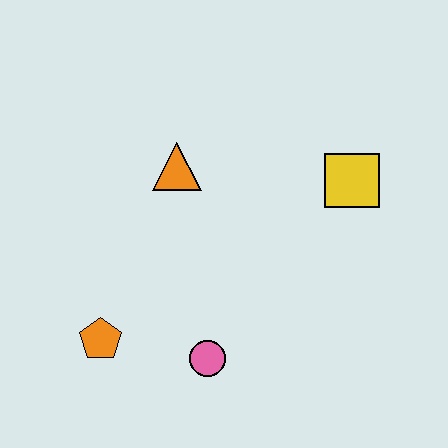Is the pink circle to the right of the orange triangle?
Yes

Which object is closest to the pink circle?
The orange pentagon is closest to the pink circle.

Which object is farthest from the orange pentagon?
The yellow square is farthest from the orange pentagon.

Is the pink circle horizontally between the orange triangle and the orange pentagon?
No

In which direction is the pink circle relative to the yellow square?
The pink circle is below the yellow square.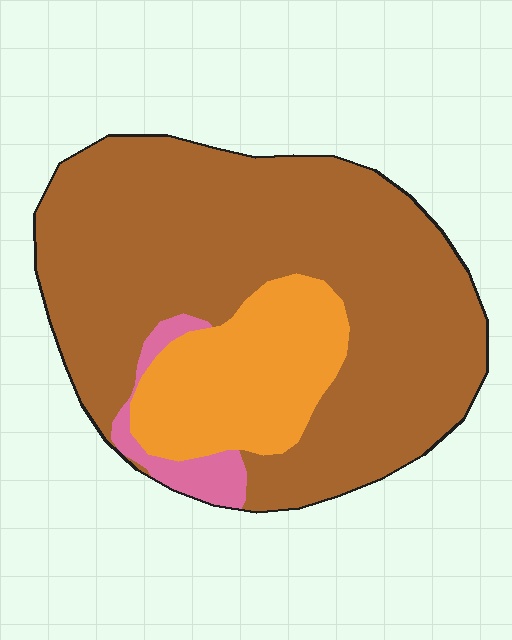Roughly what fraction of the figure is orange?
Orange covers around 20% of the figure.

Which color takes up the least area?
Pink, at roughly 5%.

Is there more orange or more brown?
Brown.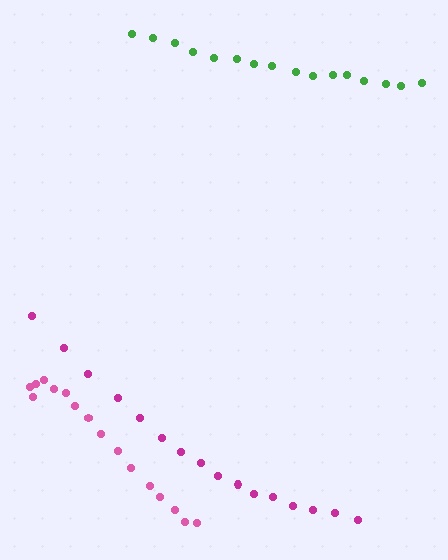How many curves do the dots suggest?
There are 3 distinct paths.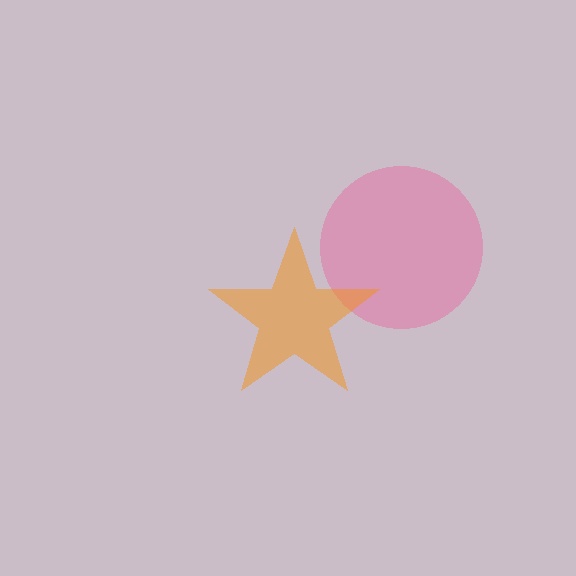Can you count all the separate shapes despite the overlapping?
Yes, there are 2 separate shapes.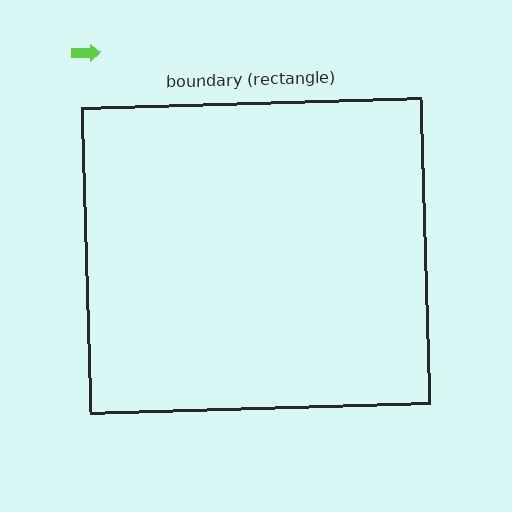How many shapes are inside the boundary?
0 inside, 1 outside.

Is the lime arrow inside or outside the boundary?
Outside.